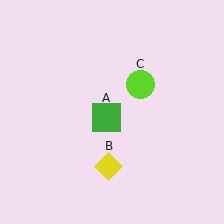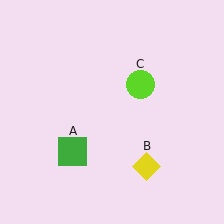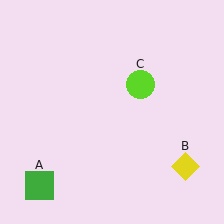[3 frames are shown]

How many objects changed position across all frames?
2 objects changed position: green square (object A), yellow diamond (object B).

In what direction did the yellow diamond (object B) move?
The yellow diamond (object B) moved right.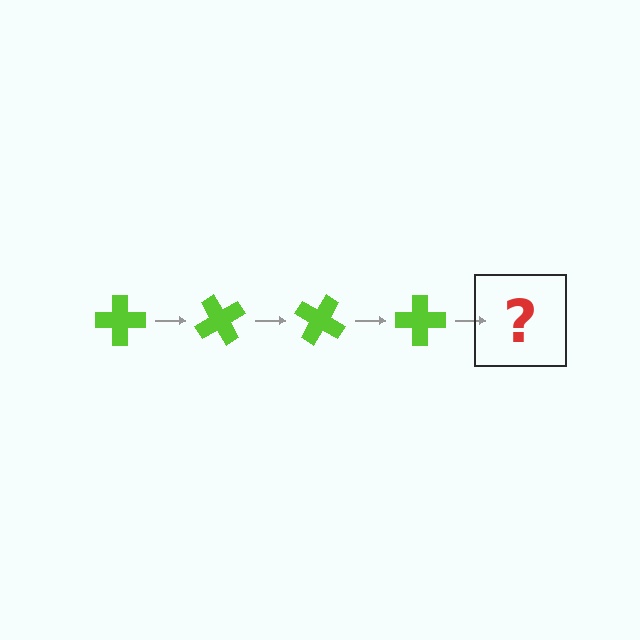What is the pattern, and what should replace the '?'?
The pattern is that the cross rotates 60 degrees each step. The '?' should be a lime cross rotated 240 degrees.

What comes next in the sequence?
The next element should be a lime cross rotated 240 degrees.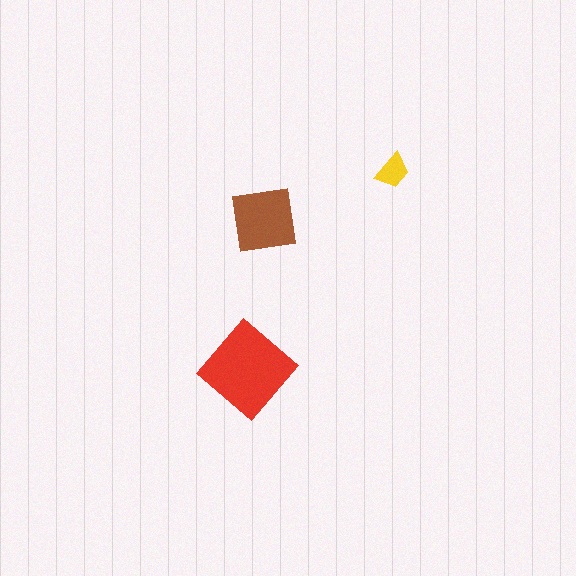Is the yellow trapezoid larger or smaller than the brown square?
Smaller.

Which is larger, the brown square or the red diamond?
The red diamond.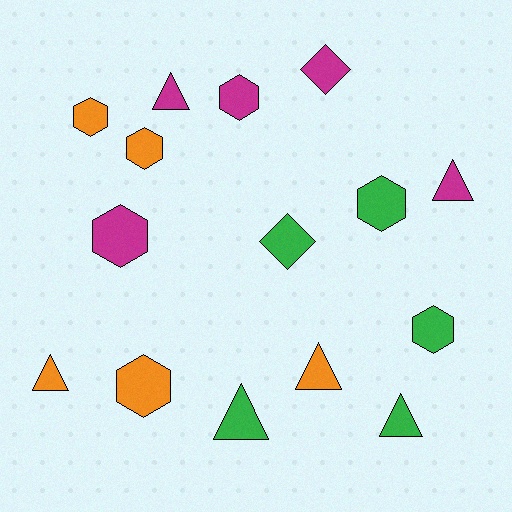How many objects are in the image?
There are 15 objects.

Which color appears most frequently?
Magenta, with 5 objects.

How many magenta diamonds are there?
There is 1 magenta diamond.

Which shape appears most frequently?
Hexagon, with 7 objects.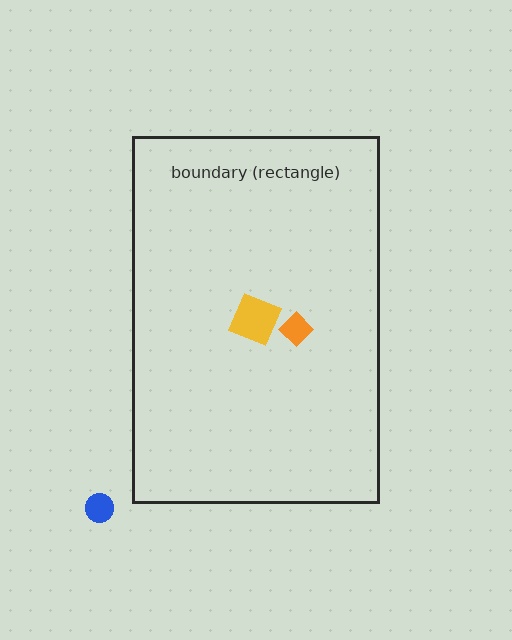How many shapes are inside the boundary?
3 inside, 1 outside.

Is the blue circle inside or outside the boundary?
Outside.